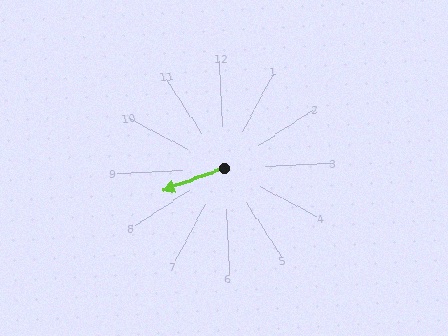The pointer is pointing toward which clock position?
Roughly 8 o'clock.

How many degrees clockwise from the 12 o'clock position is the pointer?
Approximately 253 degrees.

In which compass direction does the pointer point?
West.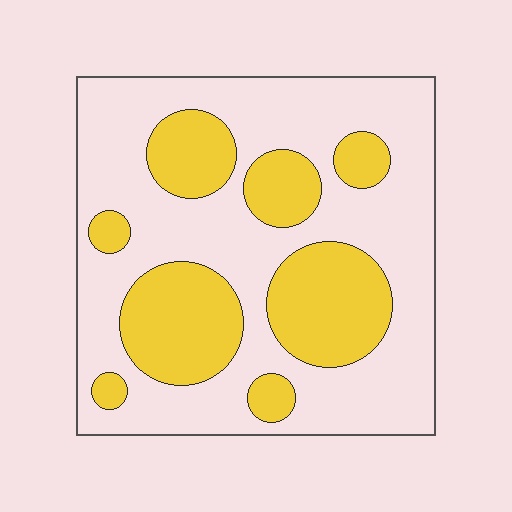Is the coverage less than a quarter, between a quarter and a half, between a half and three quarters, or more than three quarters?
Between a quarter and a half.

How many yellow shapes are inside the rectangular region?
8.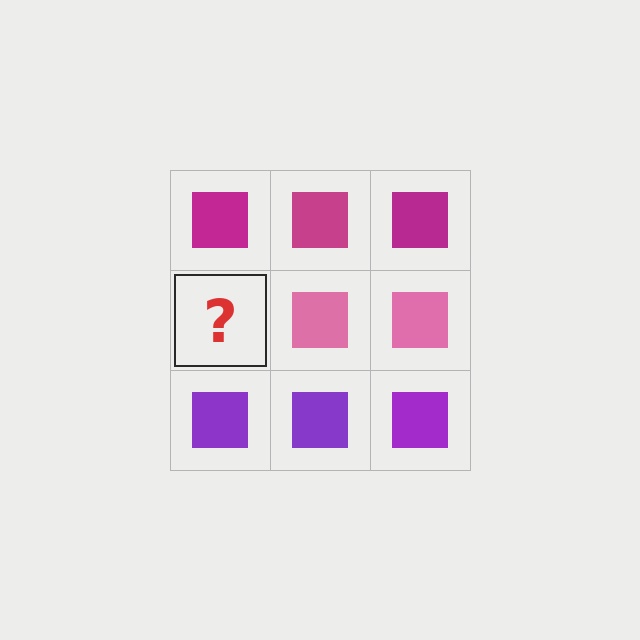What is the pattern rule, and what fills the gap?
The rule is that each row has a consistent color. The gap should be filled with a pink square.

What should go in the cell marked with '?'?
The missing cell should contain a pink square.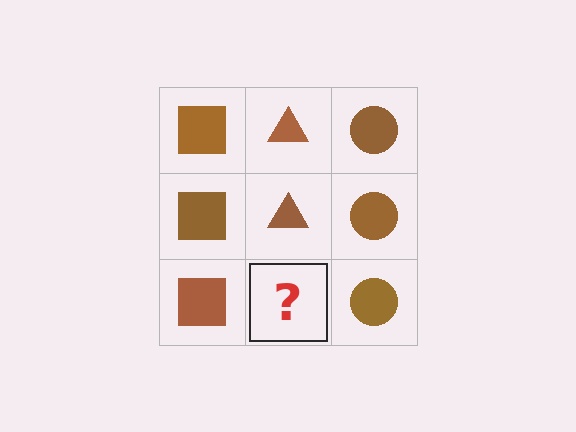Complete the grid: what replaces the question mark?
The question mark should be replaced with a brown triangle.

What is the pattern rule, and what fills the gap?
The rule is that each column has a consistent shape. The gap should be filled with a brown triangle.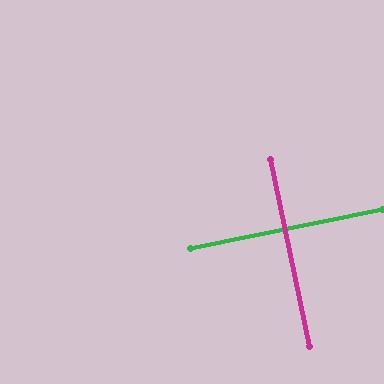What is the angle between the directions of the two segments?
Approximately 89 degrees.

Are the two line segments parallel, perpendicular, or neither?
Perpendicular — they meet at approximately 89°.